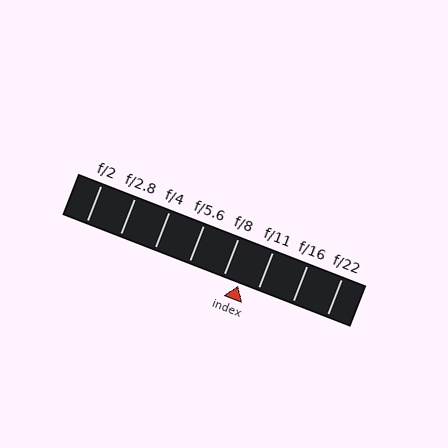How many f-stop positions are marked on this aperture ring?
There are 8 f-stop positions marked.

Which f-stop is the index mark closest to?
The index mark is closest to f/8.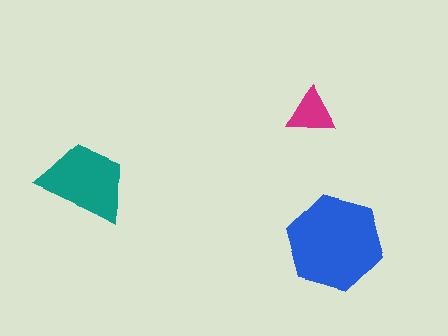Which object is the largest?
The blue hexagon.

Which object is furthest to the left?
The teal trapezoid is leftmost.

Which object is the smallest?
The magenta triangle.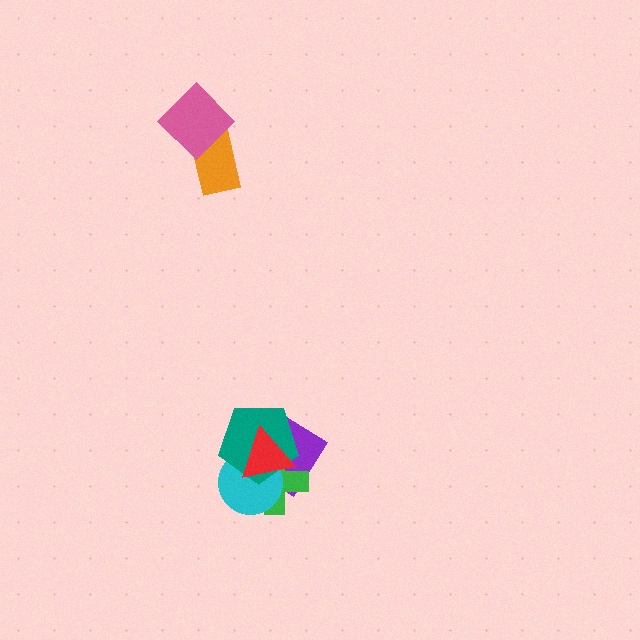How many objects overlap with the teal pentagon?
4 objects overlap with the teal pentagon.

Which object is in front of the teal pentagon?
The red triangle is in front of the teal pentagon.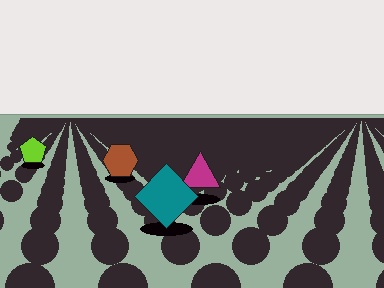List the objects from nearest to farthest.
From nearest to farthest: the teal diamond, the magenta triangle, the brown hexagon, the lime pentagon.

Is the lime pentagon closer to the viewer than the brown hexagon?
No. The brown hexagon is closer — you can tell from the texture gradient: the ground texture is coarser near it.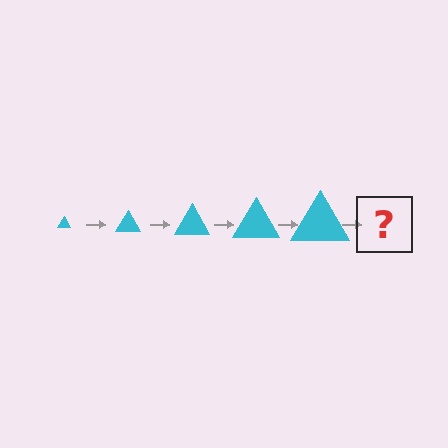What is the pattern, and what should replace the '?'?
The pattern is that the triangle gets progressively larger each step. The '?' should be a cyan triangle, larger than the previous one.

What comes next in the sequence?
The next element should be a cyan triangle, larger than the previous one.